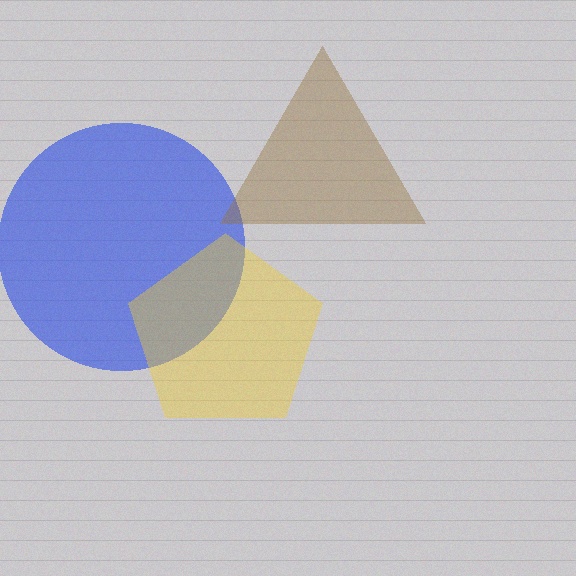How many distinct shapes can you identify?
There are 3 distinct shapes: a blue circle, a yellow pentagon, a brown triangle.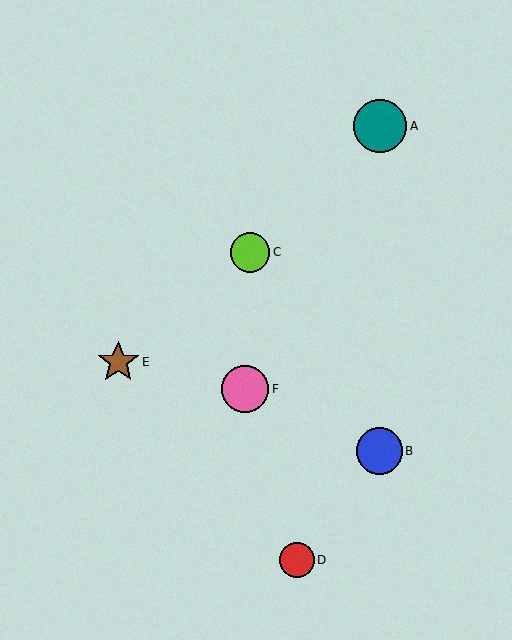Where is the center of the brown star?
The center of the brown star is at (118, 362).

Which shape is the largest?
The teal circle (labeled A) is the largest.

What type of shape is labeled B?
Shape B is a blue circle.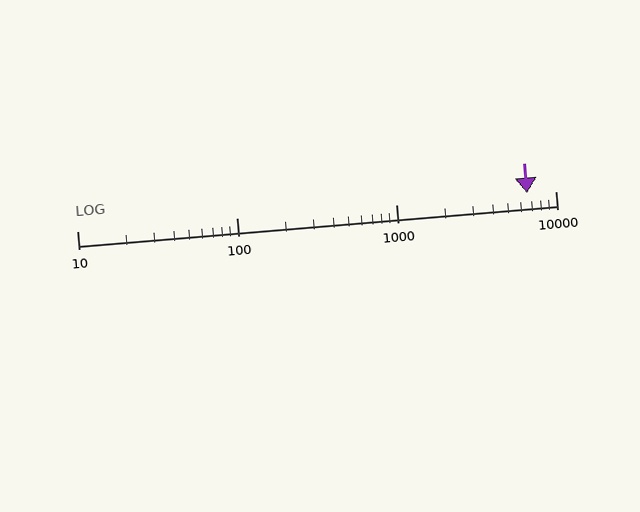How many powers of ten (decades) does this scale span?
The scale spans 3 decades, from 10 to 10000.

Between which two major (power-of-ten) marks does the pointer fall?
The pointer is between 1000 and 10000.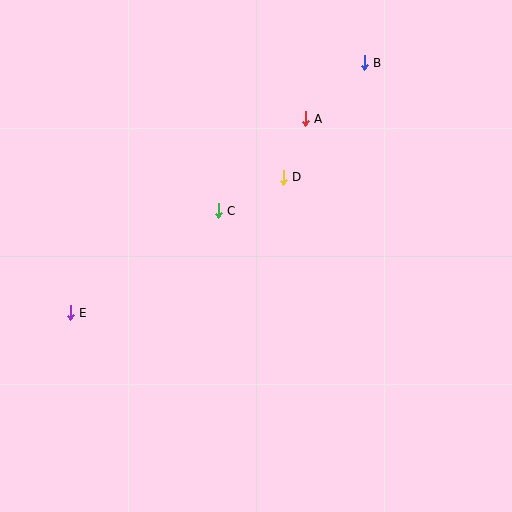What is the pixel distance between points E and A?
The distance between E and A is 305 pixels.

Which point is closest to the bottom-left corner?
Point E is closest to the bottom-left corner.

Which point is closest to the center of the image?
Point C at (218, 211) is closest to the center.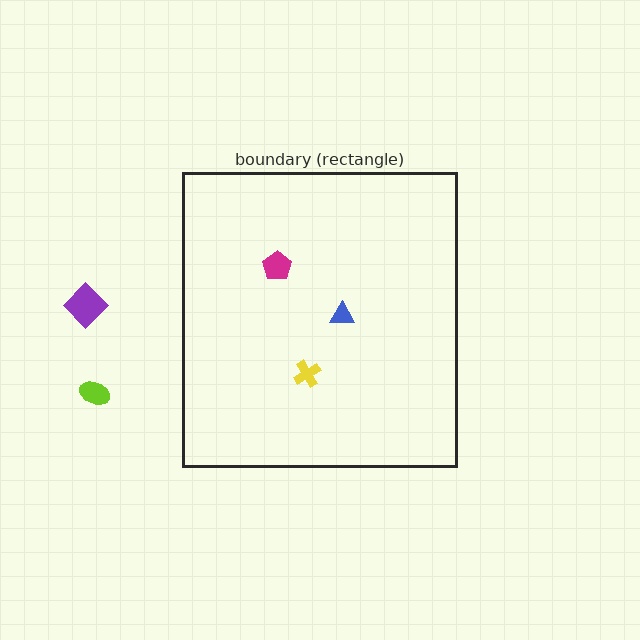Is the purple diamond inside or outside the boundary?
Outside.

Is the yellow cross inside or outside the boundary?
Inside.